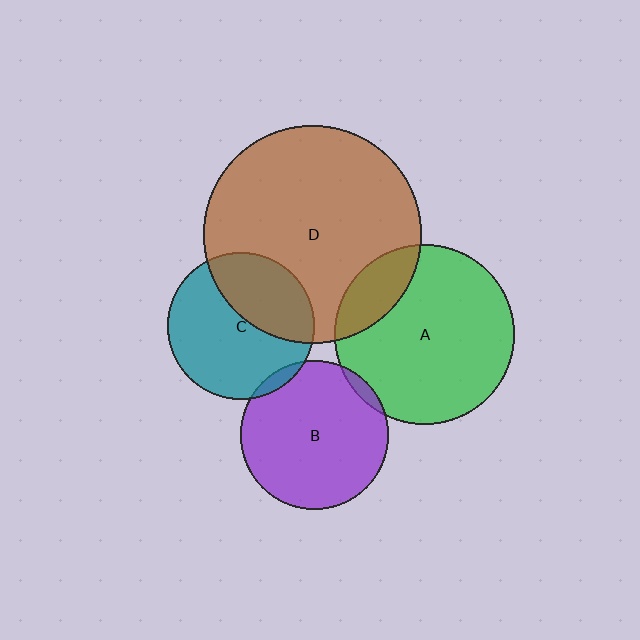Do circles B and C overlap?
Yes.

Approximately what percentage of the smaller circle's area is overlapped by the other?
Approximately 5%.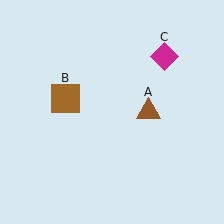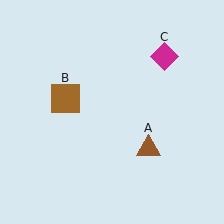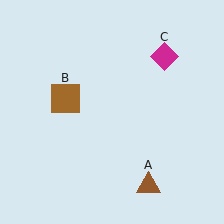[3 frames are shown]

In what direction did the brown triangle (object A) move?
The brown triangle (object A) moved down.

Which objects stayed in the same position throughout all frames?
Brown square (object B) and magenta diamond (object C) remained stationary.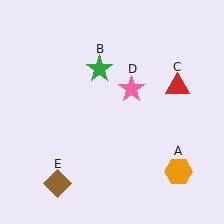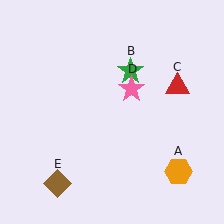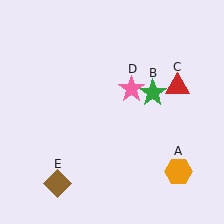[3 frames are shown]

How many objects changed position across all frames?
1 object changed position: green star (object B).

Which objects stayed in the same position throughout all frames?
Orange hexagon (object A) and red triangle (object C) and pink star (object D) and brown diamond (object E) remained stationary.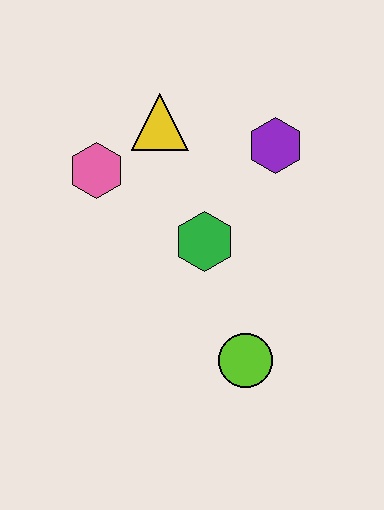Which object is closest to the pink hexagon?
The yellow triangle is closest to the pink hexagon.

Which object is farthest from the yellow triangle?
The lime circle is farthest from the yellow triangle.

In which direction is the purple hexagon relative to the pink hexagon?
The purple hexagon is to the right of the pink hexagon.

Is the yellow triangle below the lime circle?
No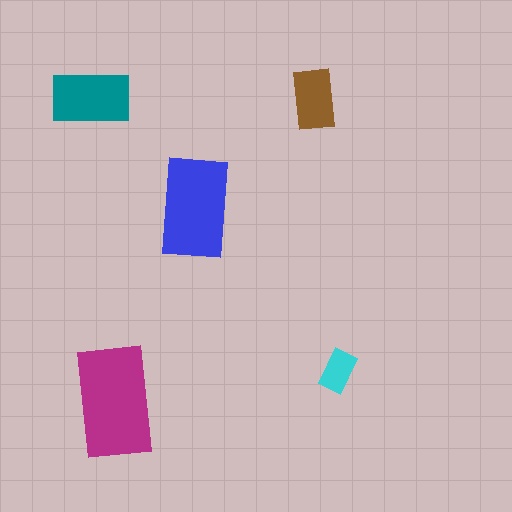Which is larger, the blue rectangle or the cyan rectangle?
The blue one.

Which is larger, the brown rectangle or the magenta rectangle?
The magenta one.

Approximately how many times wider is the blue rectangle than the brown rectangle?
About 1.5 times wider.